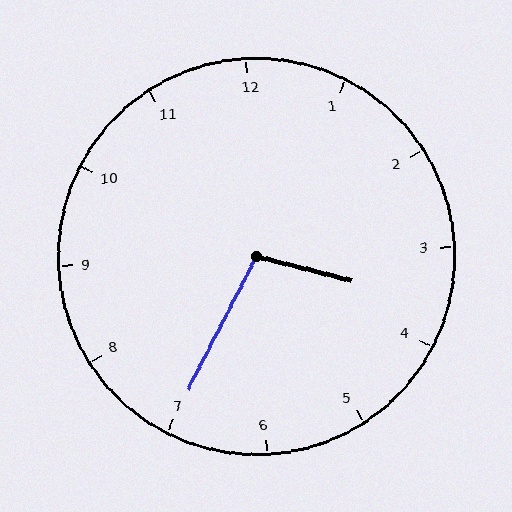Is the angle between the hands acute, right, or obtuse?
It is obtuse.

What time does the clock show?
3:35.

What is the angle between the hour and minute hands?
Approximately 102 degrees.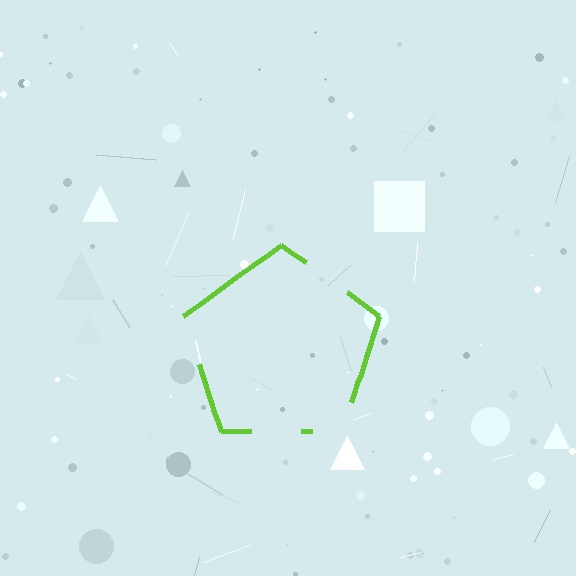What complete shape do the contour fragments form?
The contour fragments form a pentagon.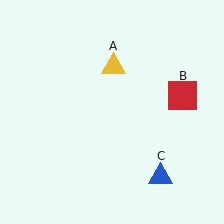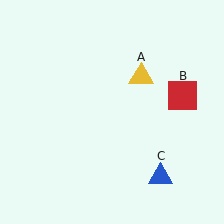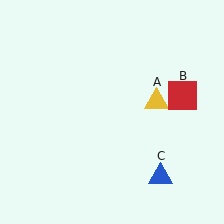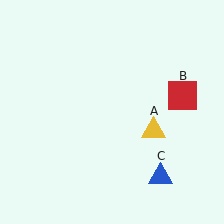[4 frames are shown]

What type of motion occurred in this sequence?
The yellow triangle (object A) rotated clockwise around the center of the scene.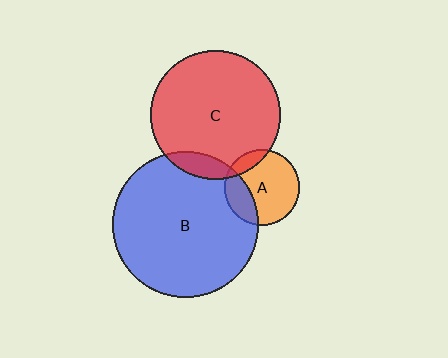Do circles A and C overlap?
Yes.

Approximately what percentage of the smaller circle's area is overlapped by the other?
Approximately 15%.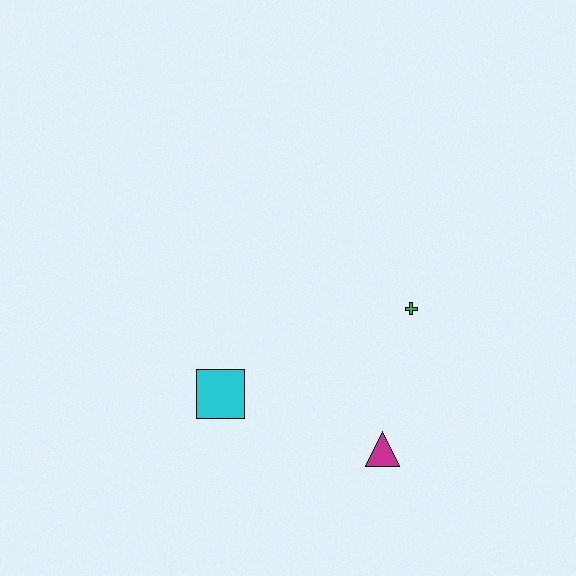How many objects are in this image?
There are 3 objects.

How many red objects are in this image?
There are no red objects.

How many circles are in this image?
There are no circles.